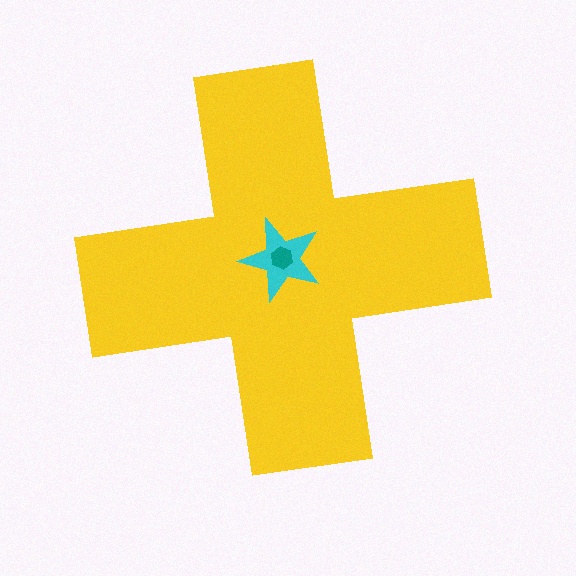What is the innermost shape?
The teal hexagon.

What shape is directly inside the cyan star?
The teal hexagon.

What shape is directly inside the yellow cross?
The cyan star.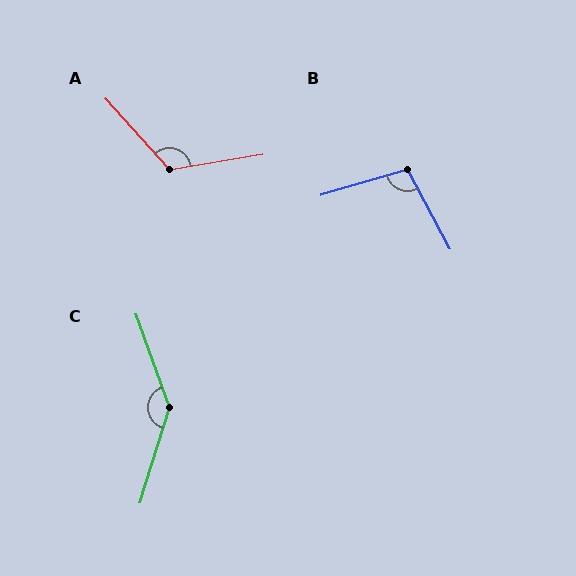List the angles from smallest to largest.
B (102°), A (122°), C (143°).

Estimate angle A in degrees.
Approximately 122 degrees.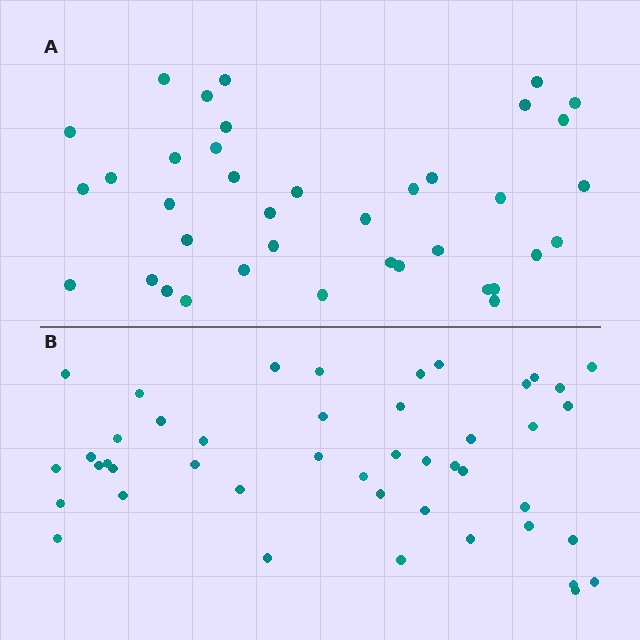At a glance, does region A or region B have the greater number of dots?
Region B (the bottom region) has more dots.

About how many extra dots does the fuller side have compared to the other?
Region B has roughly 8 or so more dots than region A.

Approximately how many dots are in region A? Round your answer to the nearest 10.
About 40 dots. (The exact count is 38, which rounds to 40.)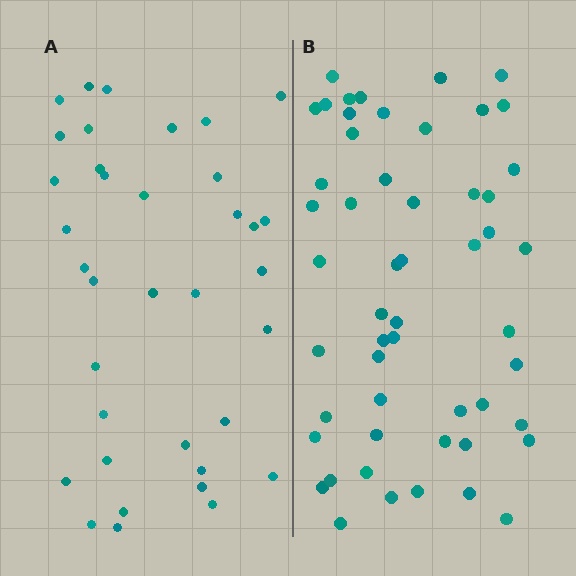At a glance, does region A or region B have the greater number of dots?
Region B (the right region) has more dots.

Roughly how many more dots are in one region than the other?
Region B has approximately 15 more dots than region A.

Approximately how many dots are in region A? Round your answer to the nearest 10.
About 40 dots. (The exact count is 36, which rounds to 40.)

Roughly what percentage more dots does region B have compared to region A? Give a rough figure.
About 45% more.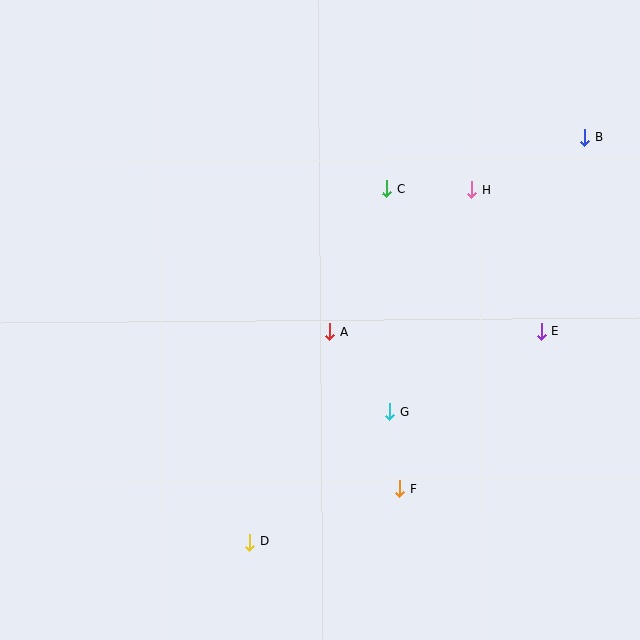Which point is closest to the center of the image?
Point A at (330, 332) is closest to the center.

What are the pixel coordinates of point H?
Point H is at (472, 190).